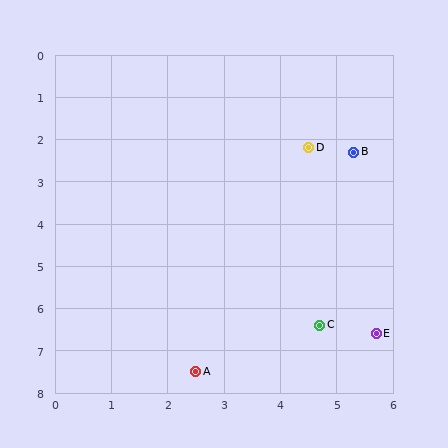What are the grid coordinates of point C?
Point C is at approximately (4.7, 6.4).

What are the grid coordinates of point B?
Point B is at approximately (5.3, 2.3).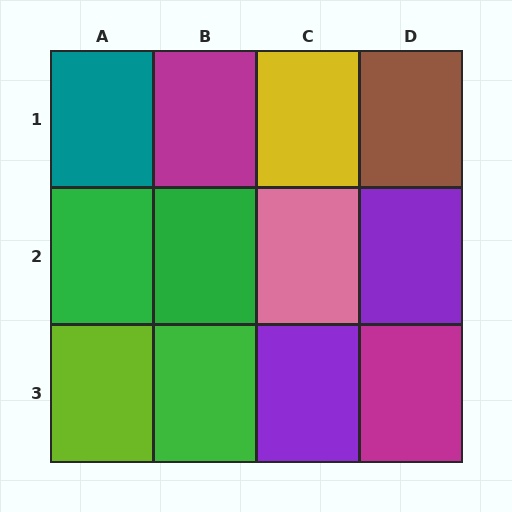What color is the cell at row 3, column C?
Purple.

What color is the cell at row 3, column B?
Green.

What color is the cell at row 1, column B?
Magenta.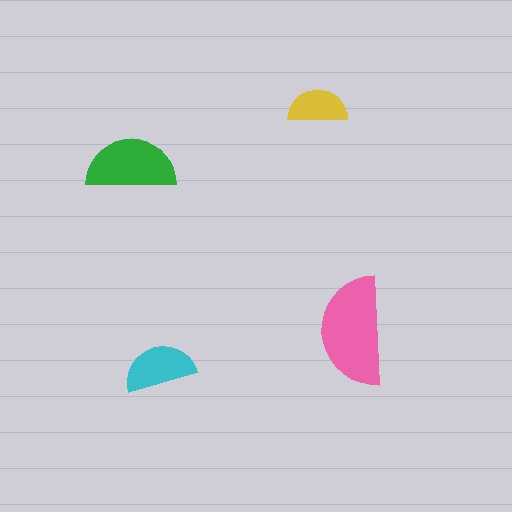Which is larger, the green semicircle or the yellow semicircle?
The green one.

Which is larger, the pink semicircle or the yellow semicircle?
The pink one.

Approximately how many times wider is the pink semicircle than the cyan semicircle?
About 1.5 times wider.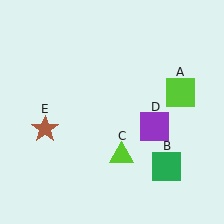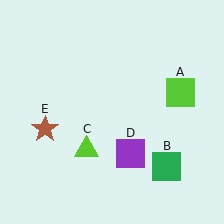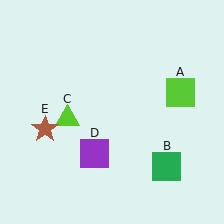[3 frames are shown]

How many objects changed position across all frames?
2 objects changed position: lime triangle (object C), purple square (object D).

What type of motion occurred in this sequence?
The lime triangle (object C), purple square (object D) rotated clockwise around the center of the scene.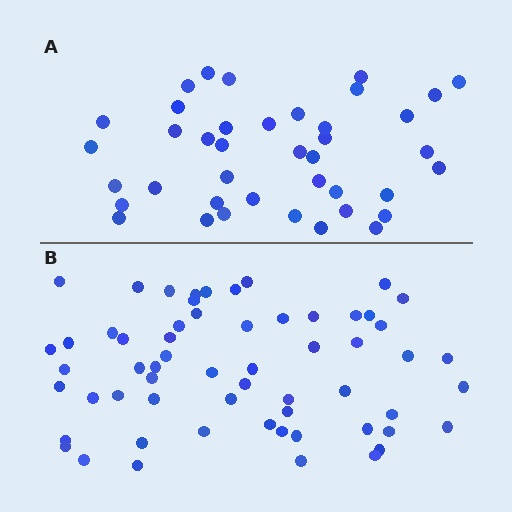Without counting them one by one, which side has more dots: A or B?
Region B (the bottom region) has more dots.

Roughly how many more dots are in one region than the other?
Region B has approximately 20 more dots than region A.